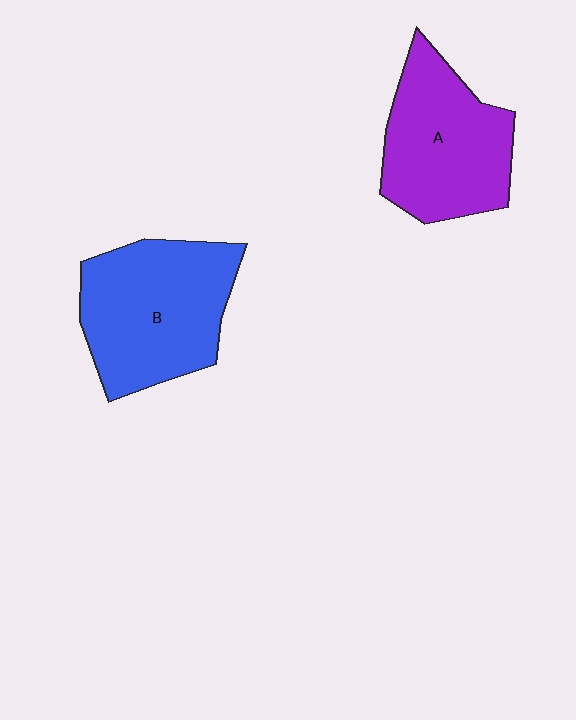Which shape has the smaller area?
Shape A (purple).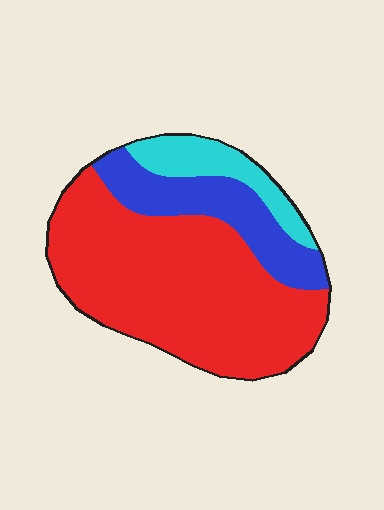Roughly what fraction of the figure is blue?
Blue covers about 20% of the figure.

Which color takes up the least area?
Cyan, at roughly 10%.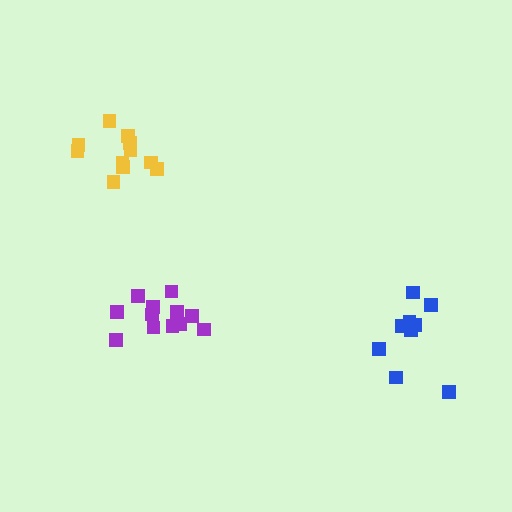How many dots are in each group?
Group 1: 11 dots, Group 2: 9 dots, Group 3: 12 dots (32 total).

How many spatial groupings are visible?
There are 3 spatial groupings.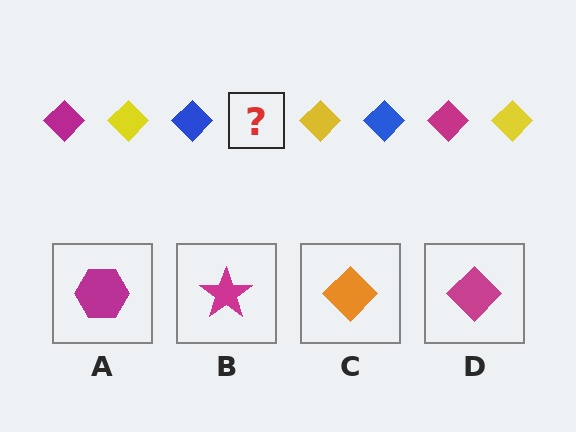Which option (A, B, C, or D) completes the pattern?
D.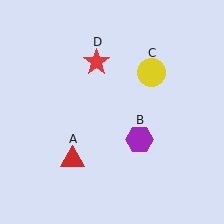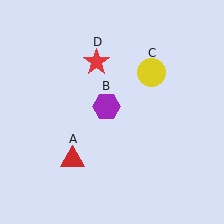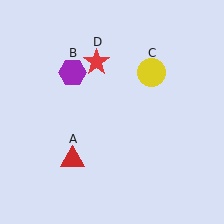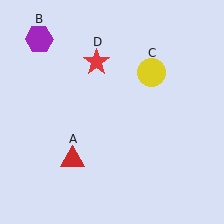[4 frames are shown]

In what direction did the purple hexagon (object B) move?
The purple hexagon (object B) moved up and to the left.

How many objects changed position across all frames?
1 object changed position: purple hexagon (object B).